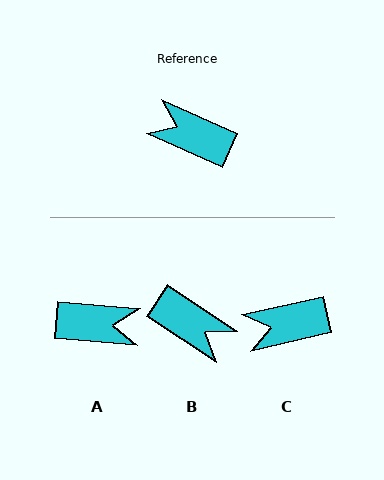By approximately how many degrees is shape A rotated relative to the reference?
Approximately 161 degrees clockwise.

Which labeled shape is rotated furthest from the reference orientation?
B, about 170 degrees away.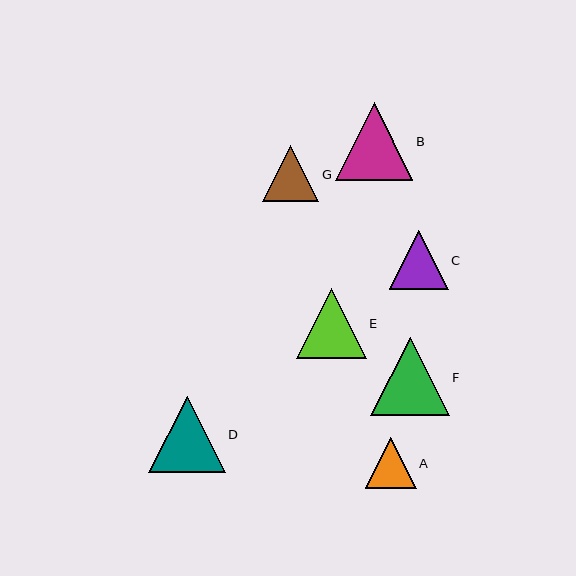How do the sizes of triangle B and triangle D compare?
Triangle B and triangle D are approximately the same size.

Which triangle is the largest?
Triangle F is the largest with a size of approximately 78 pixels.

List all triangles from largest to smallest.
From largest to smallest: F, B, D, E, C, G, A.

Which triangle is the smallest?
Triangle A is the smallest with a size of approximately 51 pixels.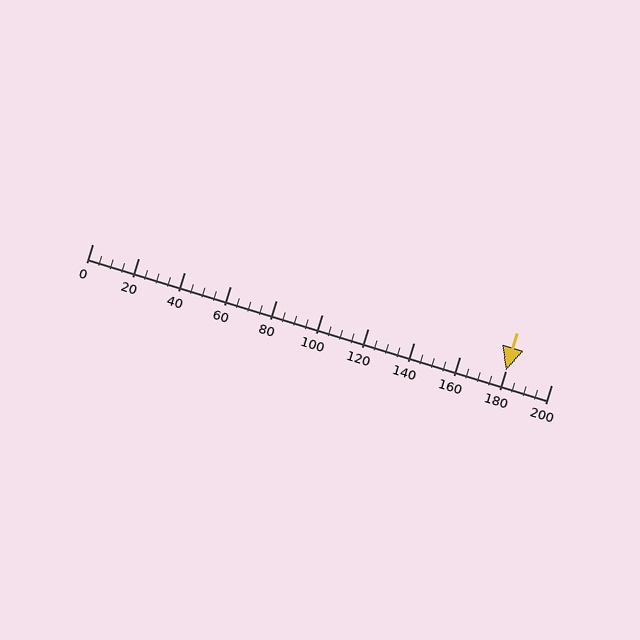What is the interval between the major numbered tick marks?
The major tick marks are spaced 20 units apart.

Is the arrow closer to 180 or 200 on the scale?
The arrow is closer to 180.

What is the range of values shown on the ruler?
The ruler shows values from 0 to 200.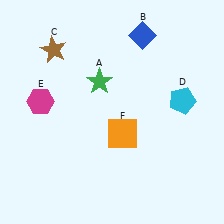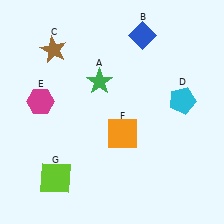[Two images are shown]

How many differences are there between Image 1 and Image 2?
There is 1 difference between the two images.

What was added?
A lime square (G) was added in Image 2.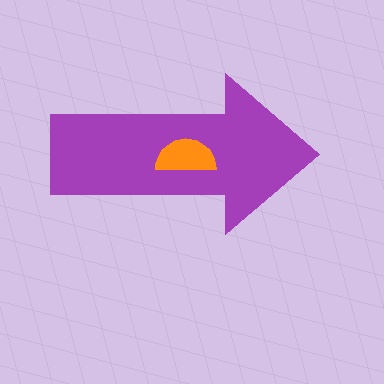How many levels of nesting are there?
2.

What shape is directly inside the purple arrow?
The orange semicircle.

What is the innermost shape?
The orange semicircle.